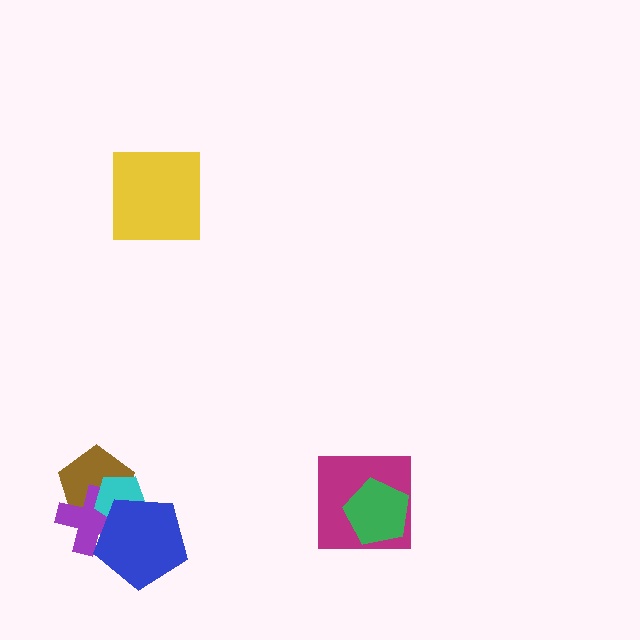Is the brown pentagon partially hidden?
Yes, it is partially covered by another shape.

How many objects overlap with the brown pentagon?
3 objects overlap with the brown pentagon.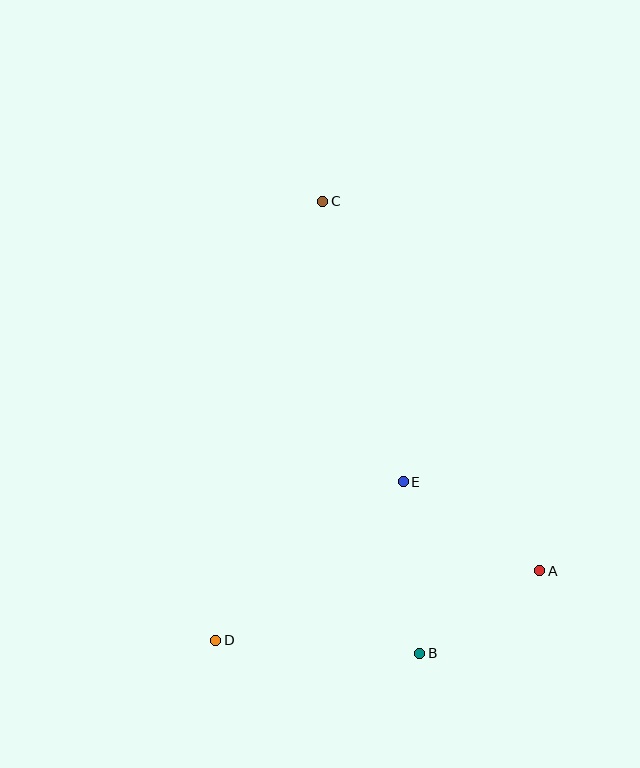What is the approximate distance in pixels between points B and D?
The distance between B and D is approximately 205 pixels.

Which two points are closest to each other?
Points A and B are closest to each other.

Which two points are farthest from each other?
Points B and C are farthest from each other.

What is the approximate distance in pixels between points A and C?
The distance between A and C is approximately 428 pixels.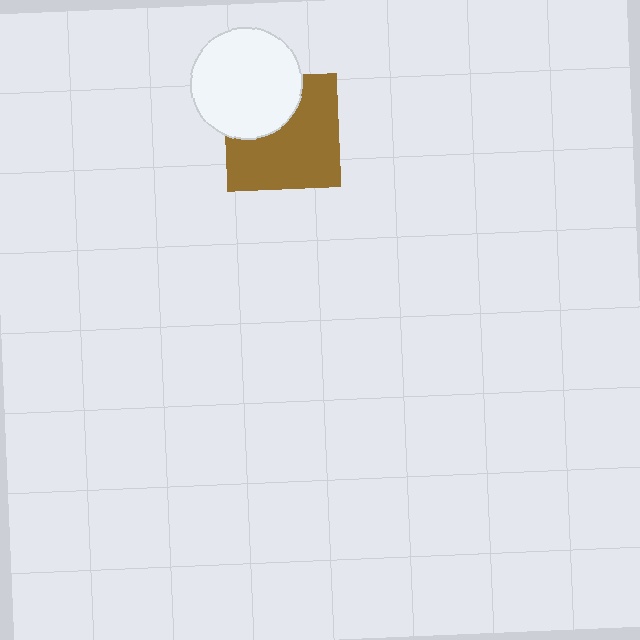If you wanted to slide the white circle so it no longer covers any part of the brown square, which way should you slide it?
Slide it up — that is the most direct way to separate the two shapes.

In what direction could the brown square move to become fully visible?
The brown square could move down. That would shift it out from behind the white circle entirely.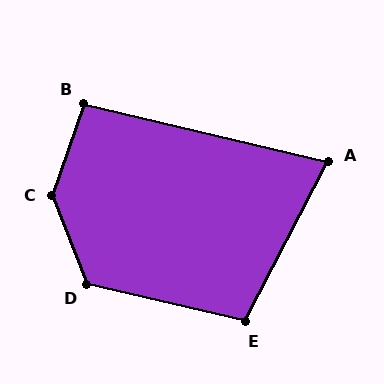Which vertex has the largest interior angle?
C, at approximately 140 degrees.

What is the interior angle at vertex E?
Approximately 104 degrees (obtuse).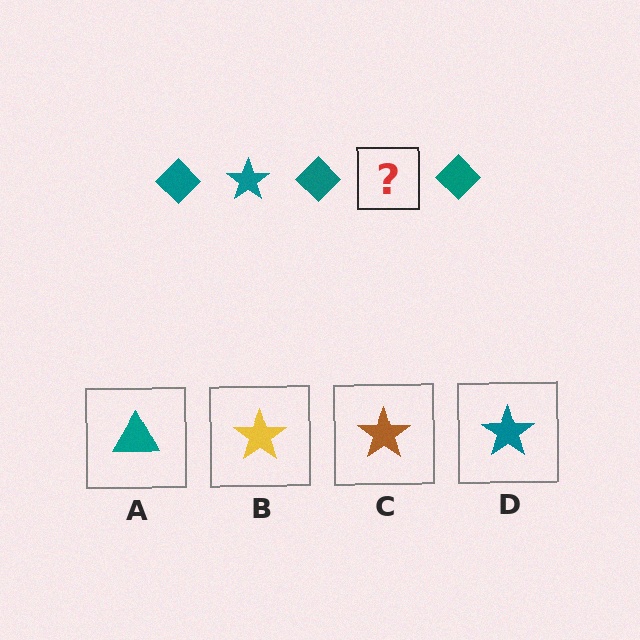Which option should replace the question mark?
Option D.